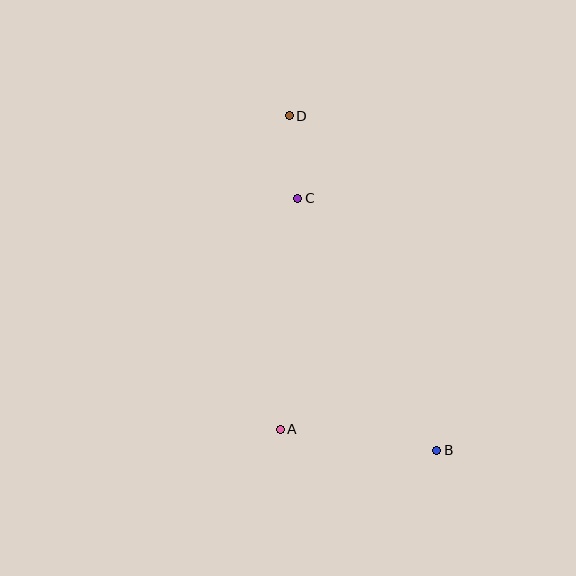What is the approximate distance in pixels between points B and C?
The distance between B and C is approximately 288 pixels.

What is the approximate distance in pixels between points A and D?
The distance between A and D is approximately 314 pixels.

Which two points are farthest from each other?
Points B and D are farthest from each other.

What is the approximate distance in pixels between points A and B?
The distance between A and B is approximately 158 pixels.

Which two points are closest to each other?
Points C and D are closest to each other.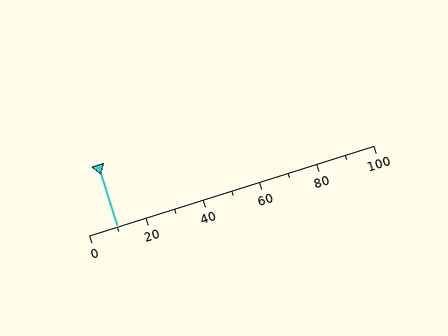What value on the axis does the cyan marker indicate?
The marker indicates approximately 10.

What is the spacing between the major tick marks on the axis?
The major ticks are spaced 20 apart.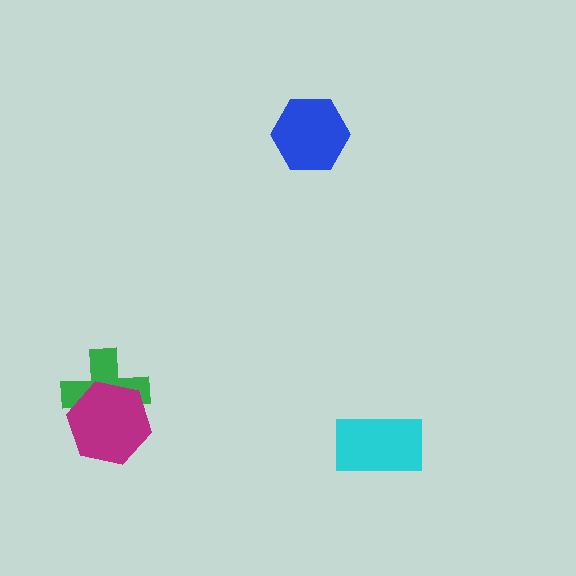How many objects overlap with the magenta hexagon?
1 object overlaps with the magenta hexagon.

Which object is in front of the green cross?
The magenta hexagon is in front of the green cross.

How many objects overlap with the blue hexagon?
0 objects overlap with the blue hexagon.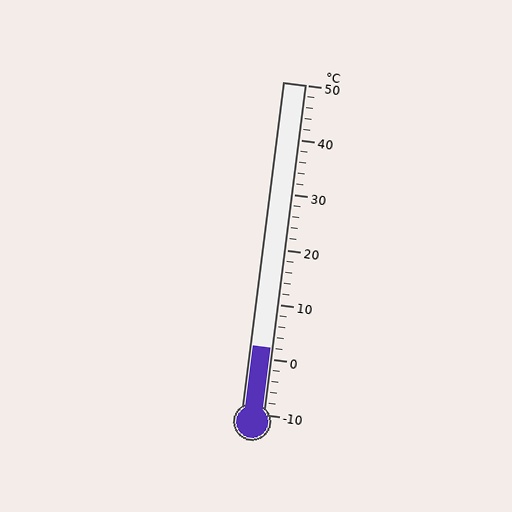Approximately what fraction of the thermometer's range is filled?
The thermometer is filled to approximately 20% of its range.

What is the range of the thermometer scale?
The thermometer scale ranges from -10°C to 50°C.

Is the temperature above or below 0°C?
The temperature is above 0°C.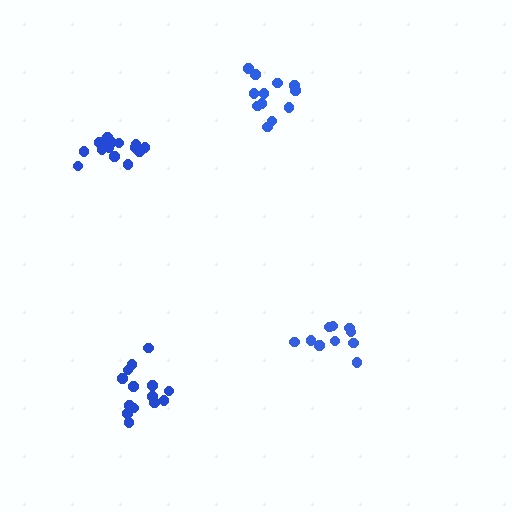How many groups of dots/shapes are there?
There are 4 groups.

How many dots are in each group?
Group 1: 14 dots, Group 2: 12 dots, Group 3: 15 dots, Group 4: 10 dots (51 total).